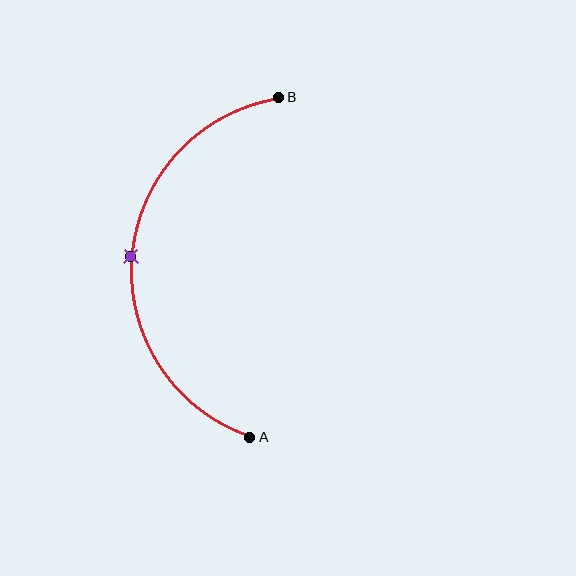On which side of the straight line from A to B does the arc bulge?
The arc bulges to the left of the straight line connecting A and B.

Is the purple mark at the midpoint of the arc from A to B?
Yes. The purple mark lies on the arc at equal arc-length from both A and B — it is the arc midpoint.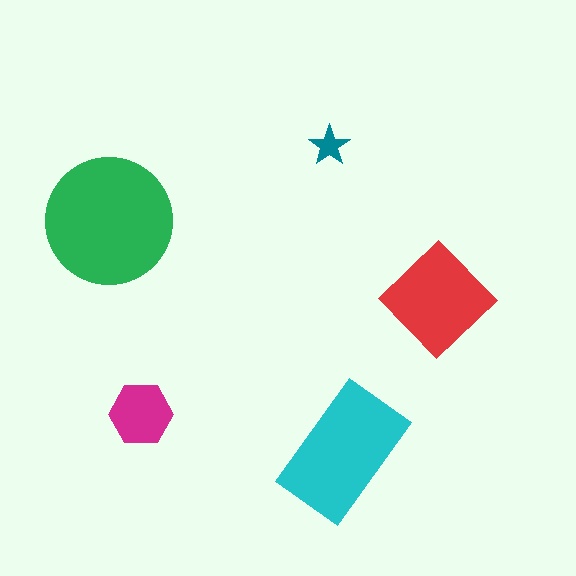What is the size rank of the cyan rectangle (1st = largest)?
2nd.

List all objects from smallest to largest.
The teal star, the magenta hexagon, the red diamond, the cyan rectangle, the green circle.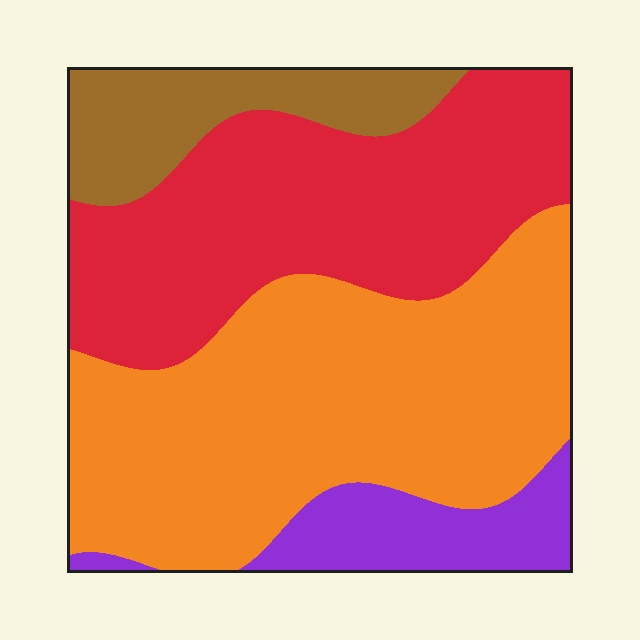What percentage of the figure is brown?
Brown covers roughly 10% of the figure.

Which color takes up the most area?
Orange, at roughly 45%.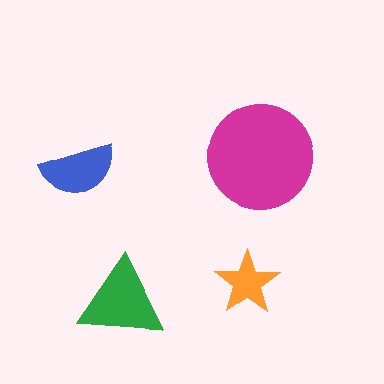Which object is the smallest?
The orange star.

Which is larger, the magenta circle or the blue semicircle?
The magenta circle.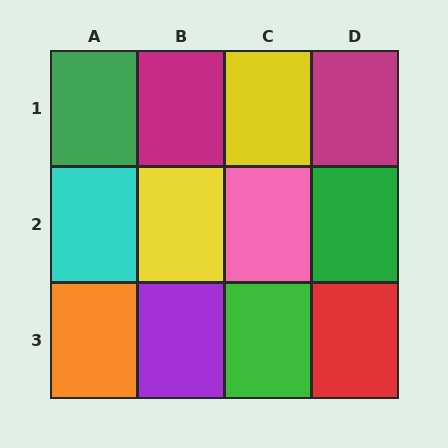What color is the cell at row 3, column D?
Red.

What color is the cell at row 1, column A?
Green.